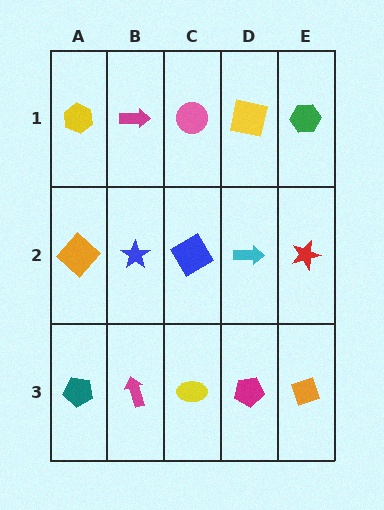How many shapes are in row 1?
5 shapes.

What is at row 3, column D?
A magenta pentagon.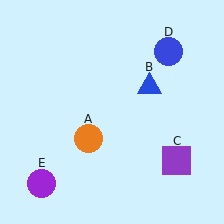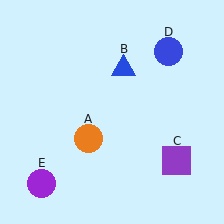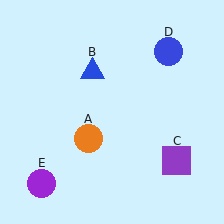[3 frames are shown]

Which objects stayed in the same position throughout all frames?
Orange circle (object A) and purple square (object C) and blue circle (object D) and purple circle (object E) remained stationary.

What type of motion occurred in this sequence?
The blue triangle (object B) rotated counterclockwise around the center of the scene.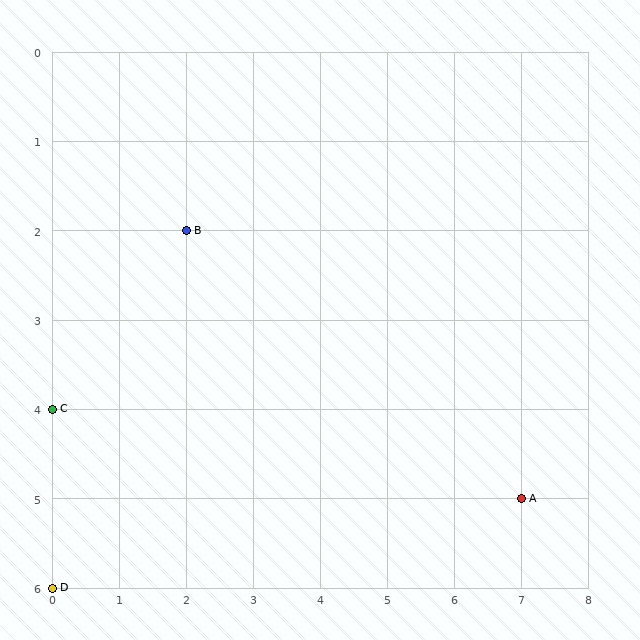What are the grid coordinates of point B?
Point B is at grid coordinates (2, 2).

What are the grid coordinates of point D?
Point D is at grid coordinates (0, 6).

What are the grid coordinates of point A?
Point A is at grid coordinates (7, 5).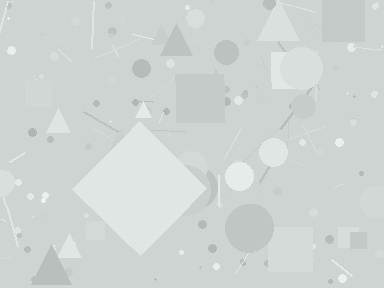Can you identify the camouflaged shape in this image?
The camouflaged shape is a diamond.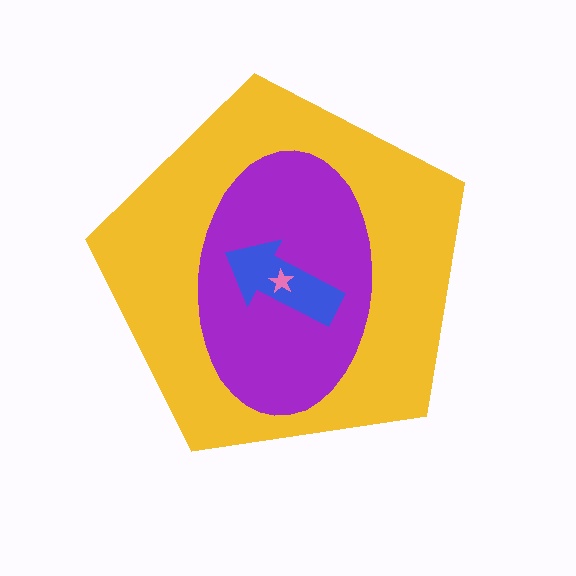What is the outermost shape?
The yellow pentagon.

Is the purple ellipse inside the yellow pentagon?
Yes.